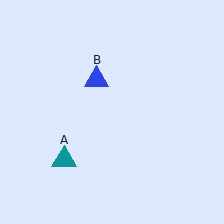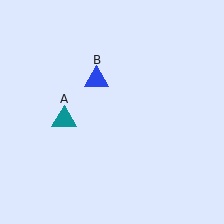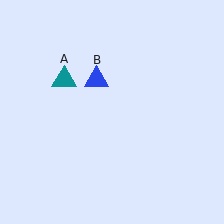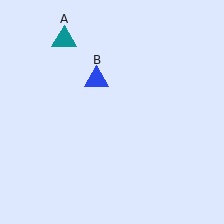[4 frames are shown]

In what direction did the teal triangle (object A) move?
The teal triangle (object A) moved up.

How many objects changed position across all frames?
1 object changed position: teal triangle (object A).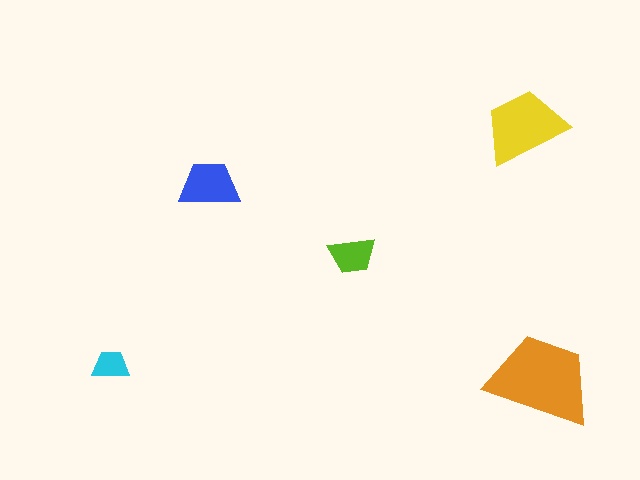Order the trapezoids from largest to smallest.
the orange one, the yellow one, the blue one, the lime one, the cyan one.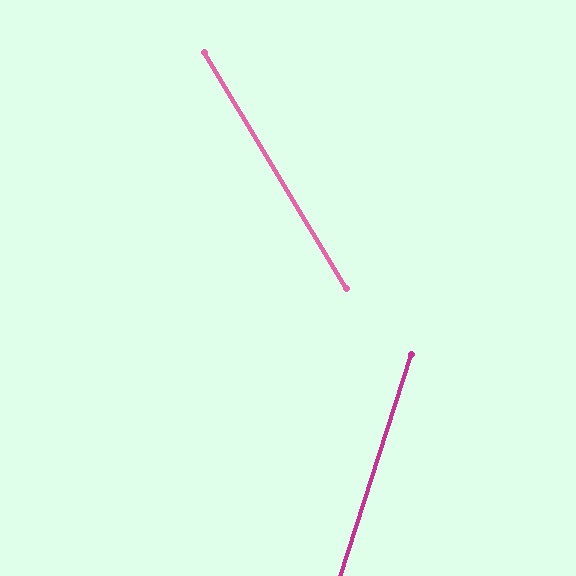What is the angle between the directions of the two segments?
Approximately 49 degrees.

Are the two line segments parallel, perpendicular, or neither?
Neither parallel nor perpendicular — they differ by about 49°.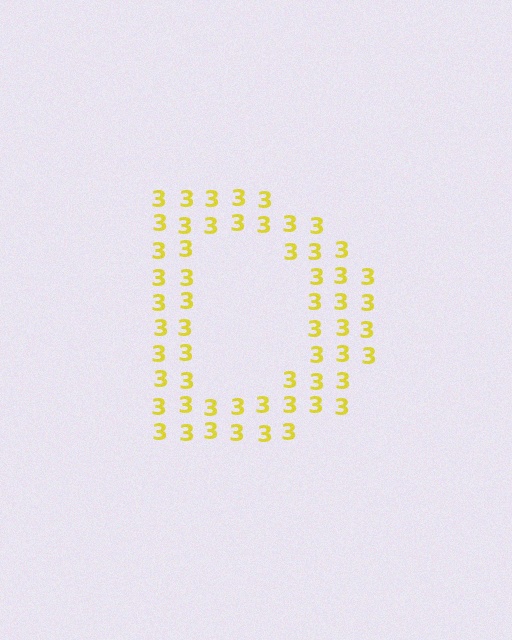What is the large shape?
The large shape is the letter D.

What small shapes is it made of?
It is made of small digit 3's.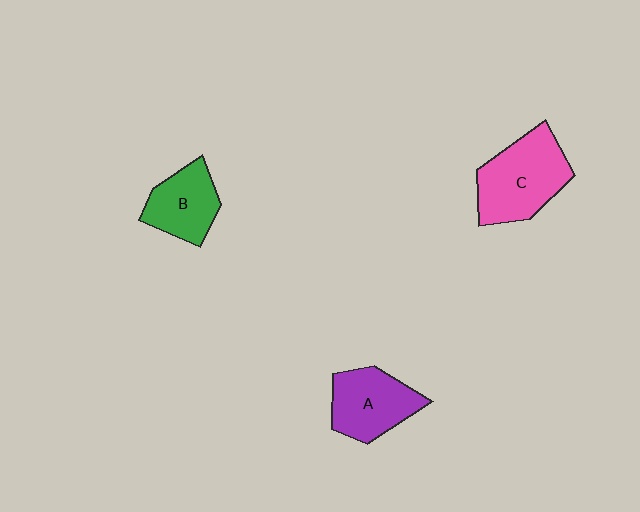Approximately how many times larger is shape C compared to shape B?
Approximately 1.5 times.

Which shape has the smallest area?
Shape B (green).